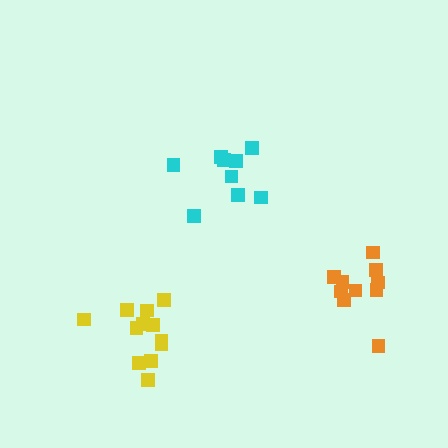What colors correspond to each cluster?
The clusters are colored: cyan, orange, yellow.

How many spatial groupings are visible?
There are 3 spatial groupings.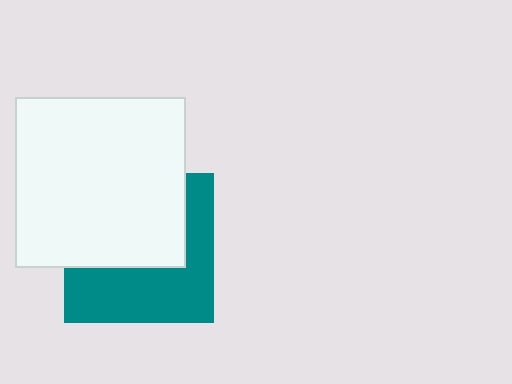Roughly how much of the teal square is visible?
About half of it is visible (roughly 49%).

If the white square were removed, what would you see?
You would see the complete teal square.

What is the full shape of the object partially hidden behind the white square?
The partially hidden object is a teal square.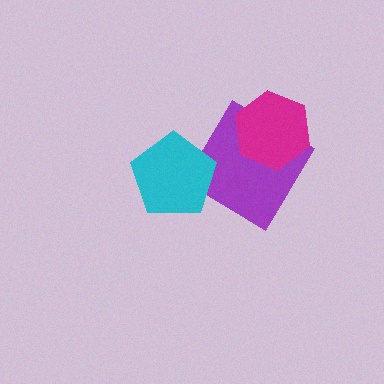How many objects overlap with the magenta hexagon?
1 object overlaps with the magenta hexagon.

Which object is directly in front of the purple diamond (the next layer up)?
The magenta hexagon is directly in front of the purple diamond.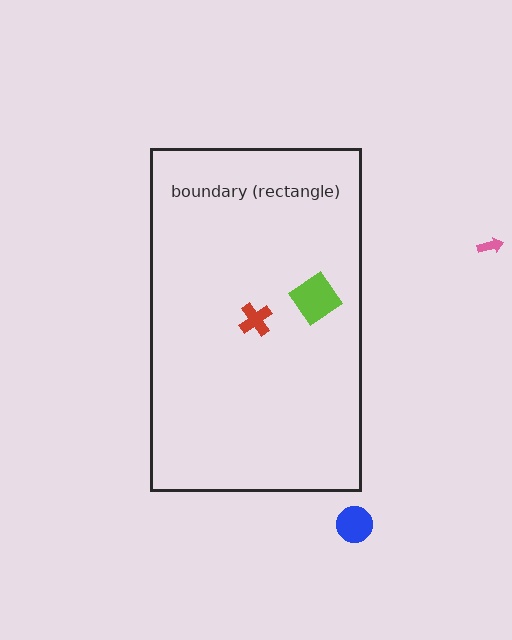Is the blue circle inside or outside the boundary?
Outside.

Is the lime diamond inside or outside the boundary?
Inside.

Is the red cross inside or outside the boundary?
Inside.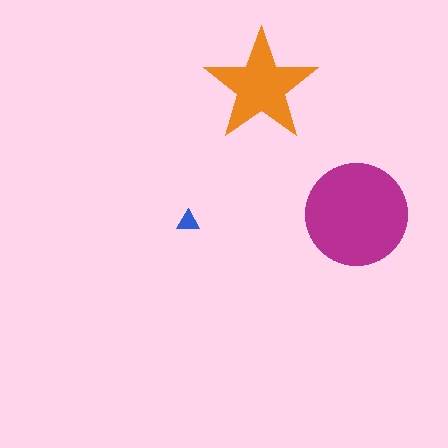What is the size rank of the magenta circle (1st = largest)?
1st.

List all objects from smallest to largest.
The blue triangle, the orange star, the magenta circle.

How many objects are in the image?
There are 3 objects in the image.